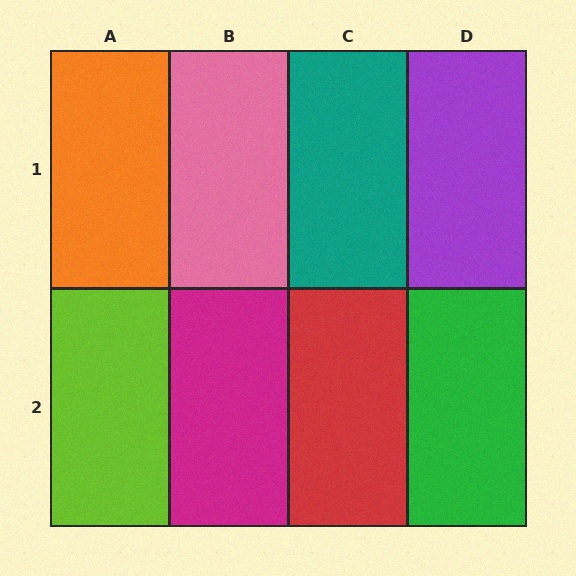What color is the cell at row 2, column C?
Red.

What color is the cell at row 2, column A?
Lime.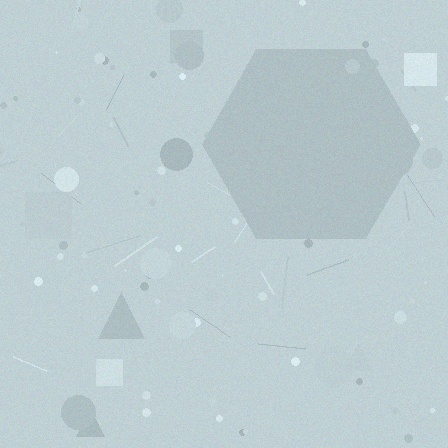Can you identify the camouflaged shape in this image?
The camouflaged shape is a hexagon.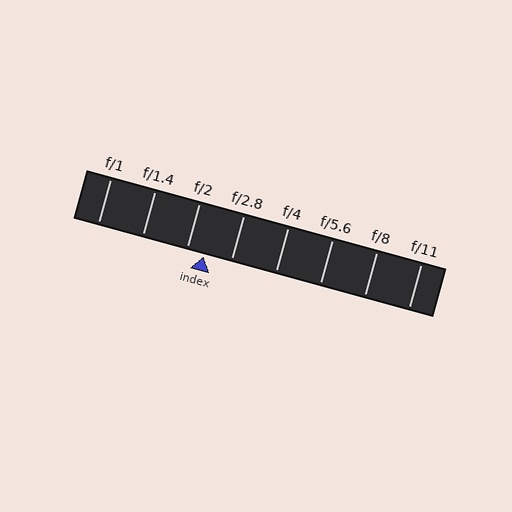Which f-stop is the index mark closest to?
The index mark is closest to f/2.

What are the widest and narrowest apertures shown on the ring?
The widest aperture shown is f/1 and the narrowest is f/11.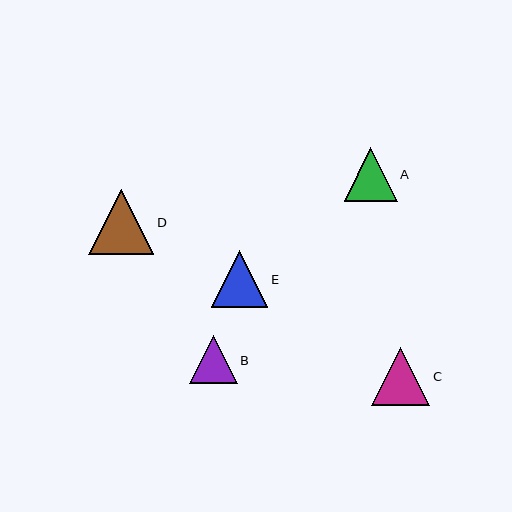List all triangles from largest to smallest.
From largest to smallest: D, C, E, A, B.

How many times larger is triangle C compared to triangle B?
Triangle C is approximately 1.2 times the size of triangle B.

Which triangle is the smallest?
Triangle B is the smallest with a size of approximately 48 pixels.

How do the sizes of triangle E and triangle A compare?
Triangle E and triangle A are approximately the same size.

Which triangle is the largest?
Triangle D is the largest with a size of approximately 65 pixels.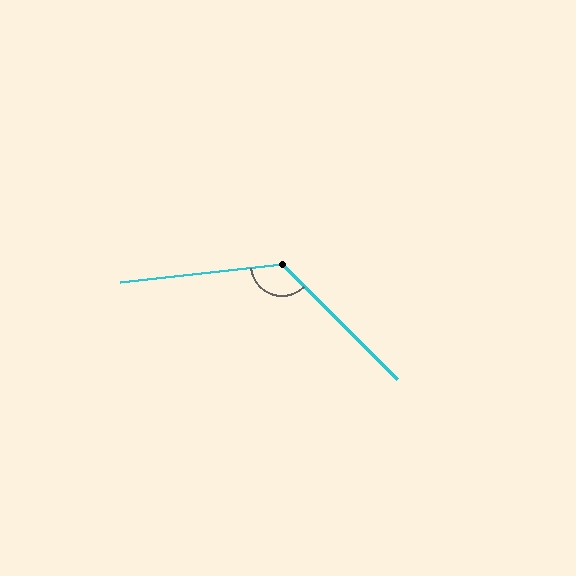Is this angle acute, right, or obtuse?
It is obtuse.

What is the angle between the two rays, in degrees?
Approximately 129 degrees.